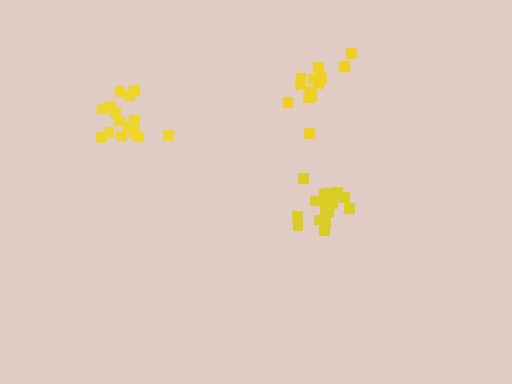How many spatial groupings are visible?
There are 3 spatial groupings.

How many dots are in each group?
Group 1: 14 dots, Group 2: 17 dots, Group 3: 19 dots (50 total).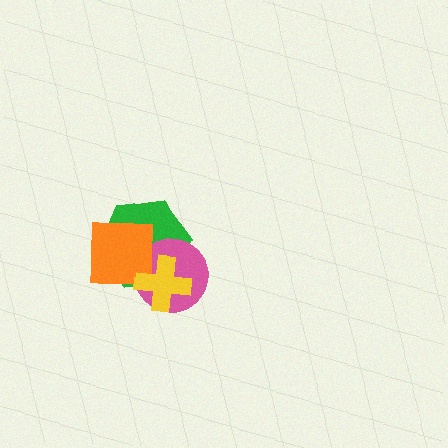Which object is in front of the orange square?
The yellow cross is in front of the orange square.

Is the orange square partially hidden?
Yes, it is partially covered by another shape.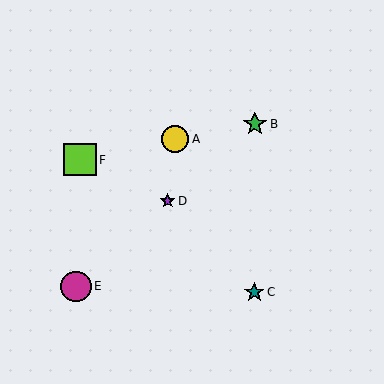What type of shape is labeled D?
Shape D is a purple star.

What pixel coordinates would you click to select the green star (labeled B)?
Click at (255, 124) to select the green star B.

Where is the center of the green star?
The center of the green star is at (255, 124).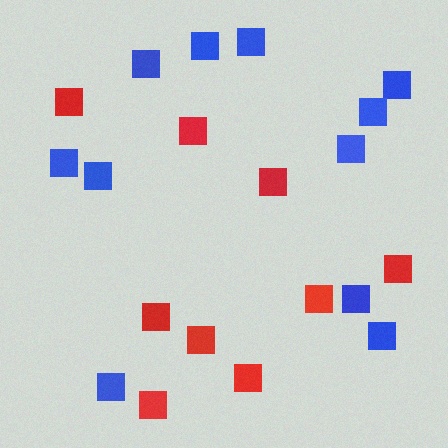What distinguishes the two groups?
There are 2 groups: one group of red squares (9) and one group of blue squares (11).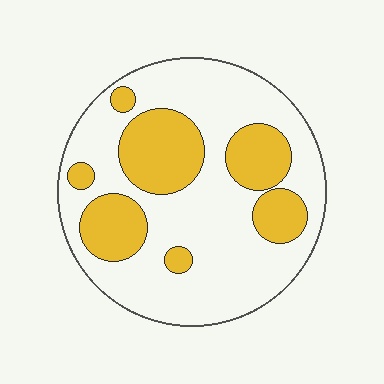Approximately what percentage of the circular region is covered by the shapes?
Approximately 30%.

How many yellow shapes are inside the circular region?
7.